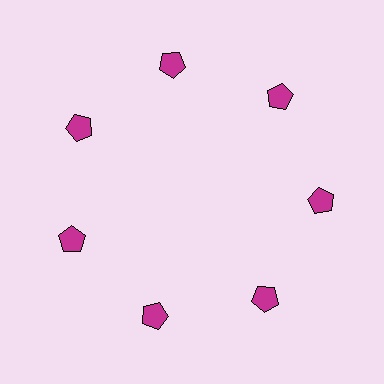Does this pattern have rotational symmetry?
Yes, this pattern has 7-fold rotational symmetry. It looks the same after rotating 51 degrees around the center.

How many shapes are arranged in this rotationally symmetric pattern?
There are 7 shapes, arranged in 7 groups of 1.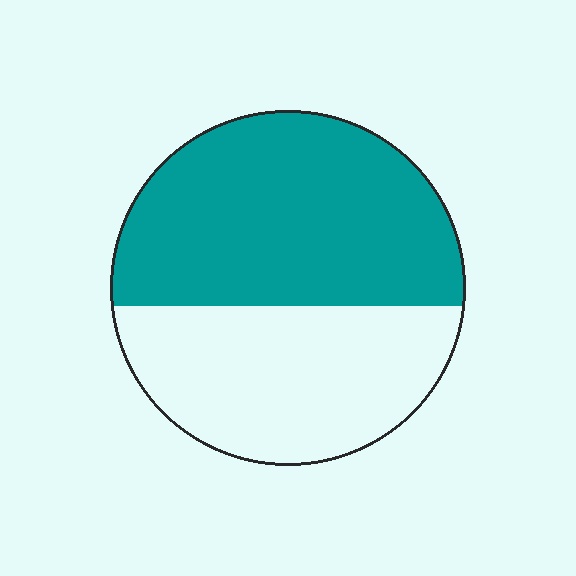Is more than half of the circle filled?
Yes.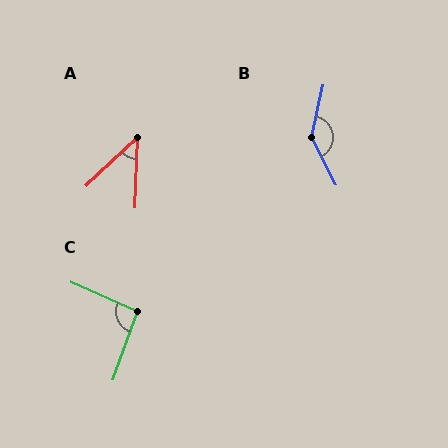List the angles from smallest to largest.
A (45°), C (95°), B (141°).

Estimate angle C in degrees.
Approximately 95 degrees.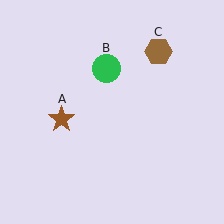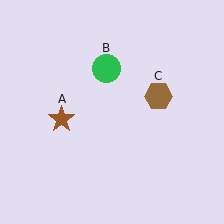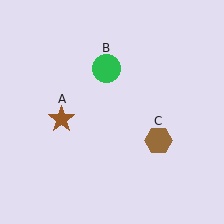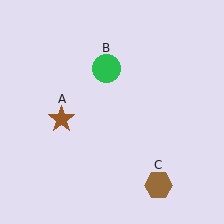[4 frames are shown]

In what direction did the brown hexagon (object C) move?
The brown hexagon (object C) moved down.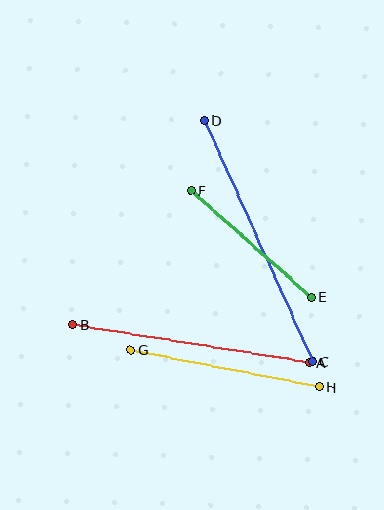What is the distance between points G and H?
The distance is approximately 192 pixels.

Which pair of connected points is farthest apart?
Points C and D are farthest apart.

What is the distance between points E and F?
The distance is approximately 161 pixels.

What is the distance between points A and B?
The distance is approximately 240 pixels.